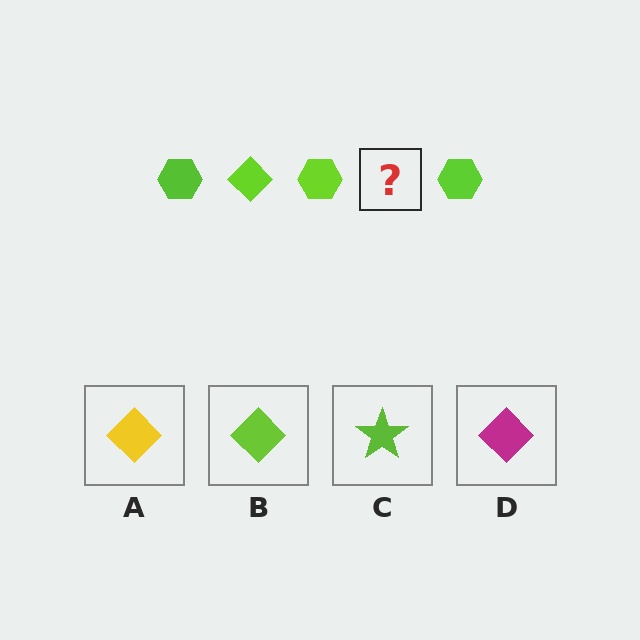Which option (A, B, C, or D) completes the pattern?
B.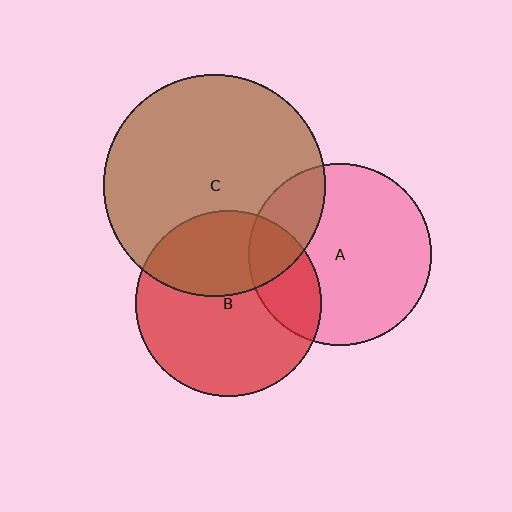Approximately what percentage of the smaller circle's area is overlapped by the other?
Approximately 20%.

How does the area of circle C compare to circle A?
Approximately 1.5 times.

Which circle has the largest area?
Circle C (brown).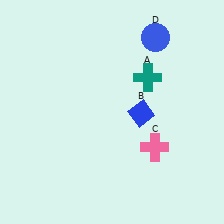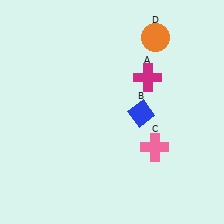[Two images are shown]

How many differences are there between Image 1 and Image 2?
There are 2 differences between the two images.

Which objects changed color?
A changed from teal to magenta. D changed from blue to orange.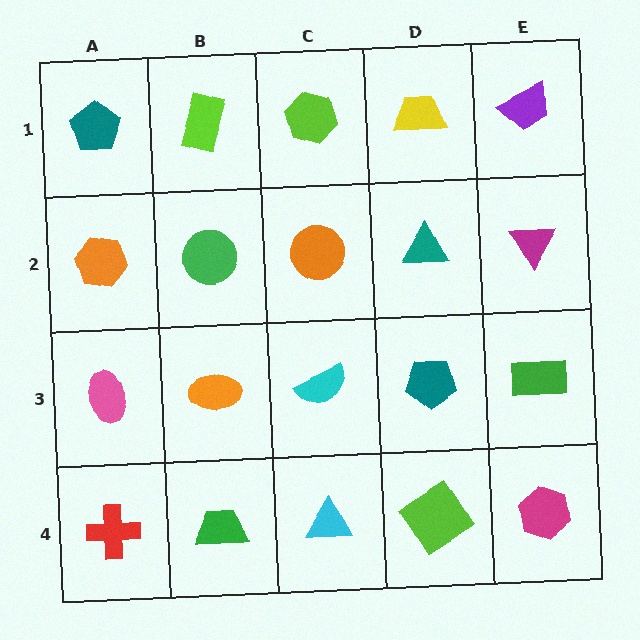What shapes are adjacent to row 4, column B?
An orange ellipse (row 3, column B), a red cross (row 4, column A), a cyan triangle (row 4, column C).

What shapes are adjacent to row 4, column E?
A green rectangle (row 3, column E), a lime diamond (row 4, column D).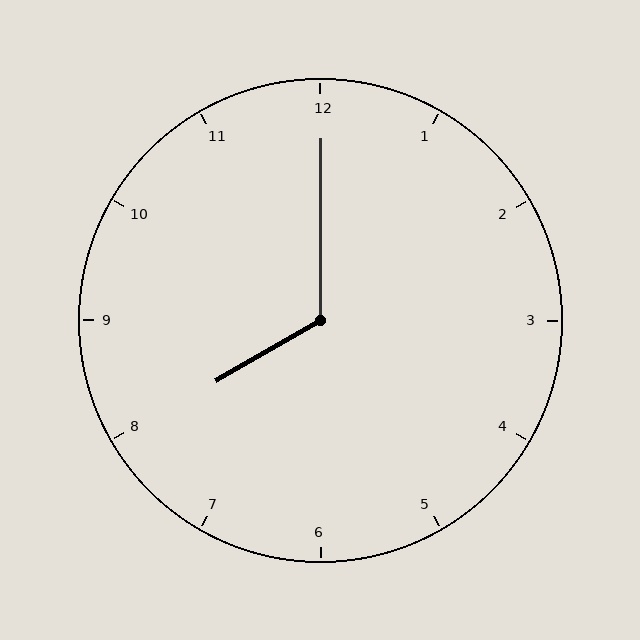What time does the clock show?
8:00.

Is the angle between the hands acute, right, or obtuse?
It is obtuse.